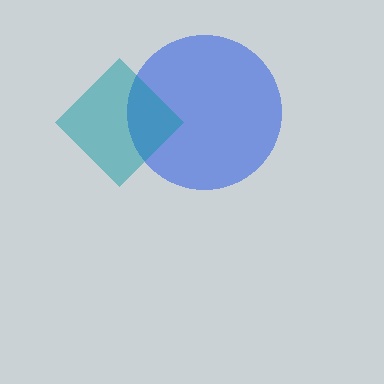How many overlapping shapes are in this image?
There are 2 overlapping shapes in the image.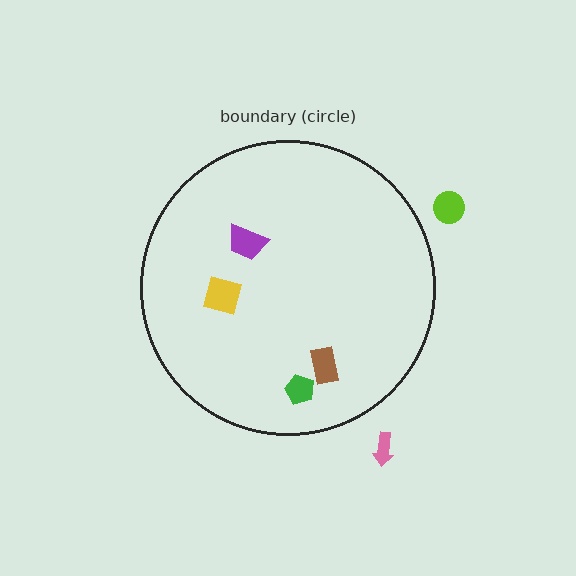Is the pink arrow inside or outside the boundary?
Outside.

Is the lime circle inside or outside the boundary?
Outside.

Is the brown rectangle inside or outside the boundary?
Inside.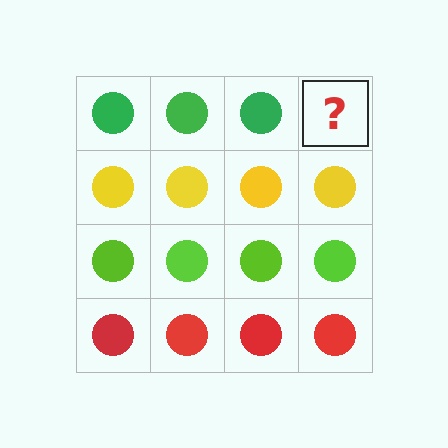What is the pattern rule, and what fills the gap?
The rule is that each row has a consistent color. The gap should be filled with a green circle.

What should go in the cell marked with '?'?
The missing cell should contain a green circle.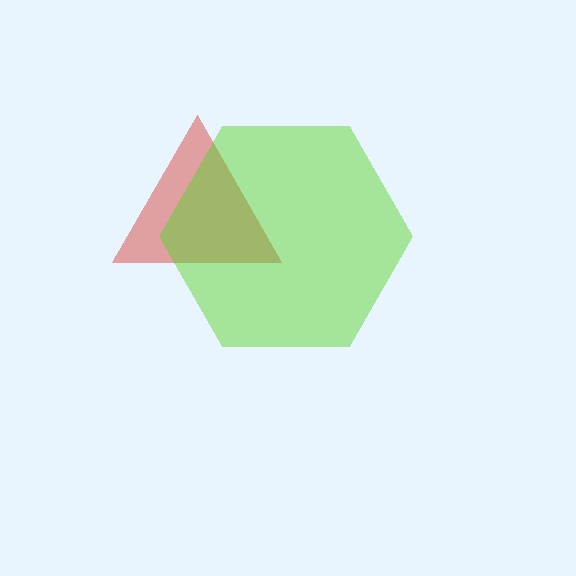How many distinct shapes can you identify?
There are 2 distinct shapes: a red triangle, a lime hexagon.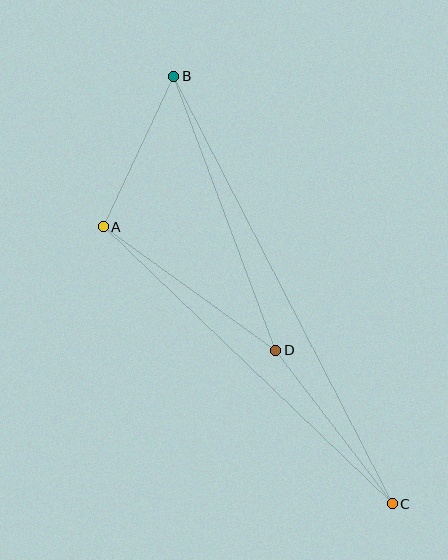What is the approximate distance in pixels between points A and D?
The distance between A and D is approximately 212 pixels.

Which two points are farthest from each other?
Points B and C are farthest from each other.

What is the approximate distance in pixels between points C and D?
The distance between C and D is approximately 193 pixels.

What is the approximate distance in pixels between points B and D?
The distance between B and D is approximately 293 pixels.